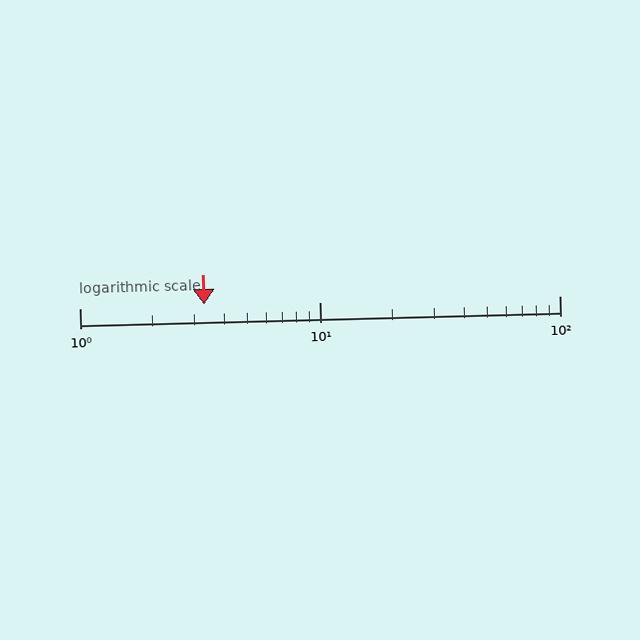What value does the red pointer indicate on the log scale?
The pointer indicates approximately 3.3.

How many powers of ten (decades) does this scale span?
The scale spans 2 decades, from 1 to 100.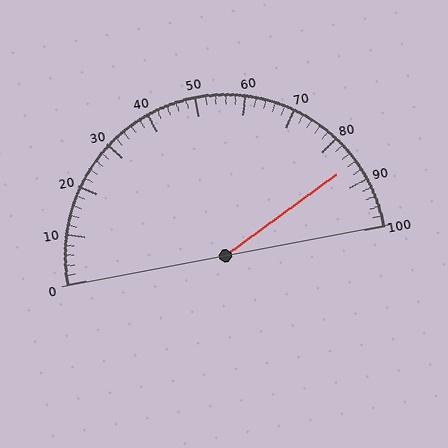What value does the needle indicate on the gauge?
The needle indicates approximately 86.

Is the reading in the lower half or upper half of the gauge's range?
The reading is in the upper half of the range (0 to 100).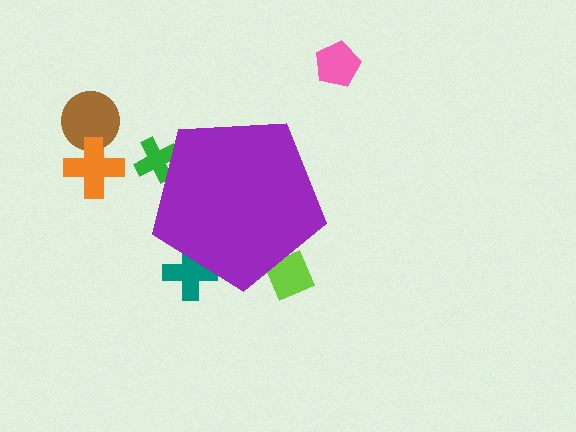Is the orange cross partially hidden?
No, the orange cross is fully visible.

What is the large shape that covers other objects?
A purple pentagon.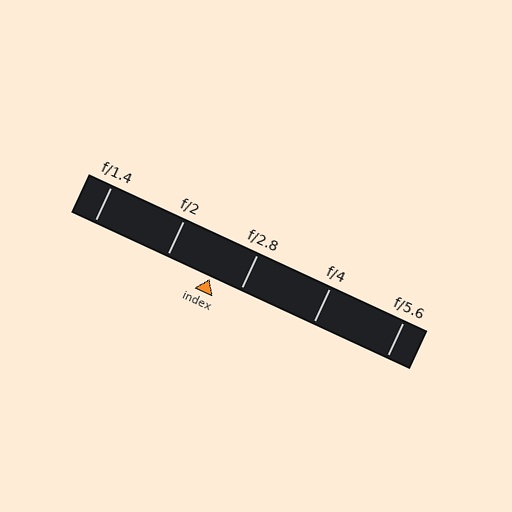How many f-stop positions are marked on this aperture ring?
There are 5 f-stop positions marked.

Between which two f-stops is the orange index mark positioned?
The index mark is between f/2 and f/2.8.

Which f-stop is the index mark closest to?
The index mark is closest to f/2.8.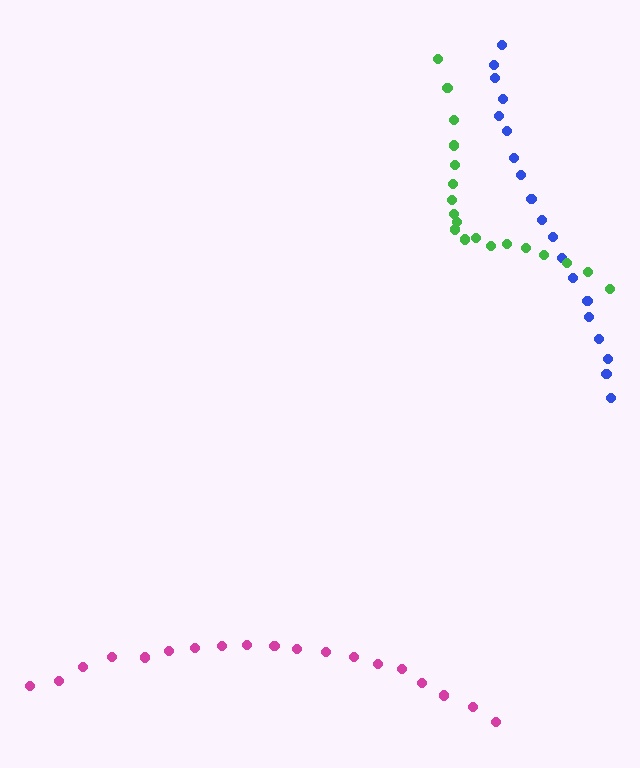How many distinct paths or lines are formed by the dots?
There are 3 distinct paths.